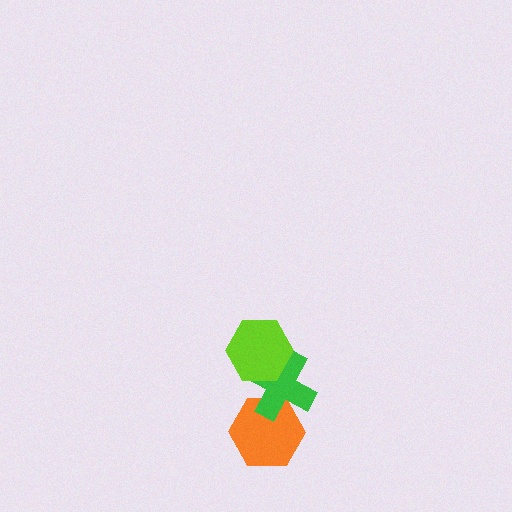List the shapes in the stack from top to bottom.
From top to bottom: the lime hexagon, the green cross, the orange hexagon.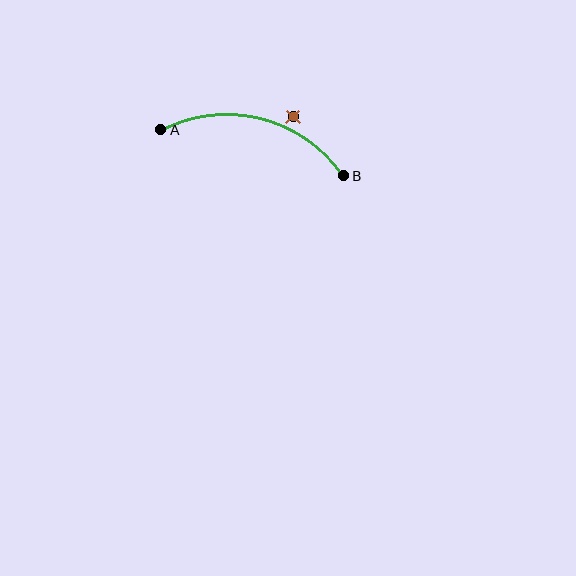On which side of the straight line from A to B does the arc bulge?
The arc bulges above the straight line connecting A and B.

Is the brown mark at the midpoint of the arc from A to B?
No — the brown mark does not lie on the arc at all. It sits slightly outside the curve.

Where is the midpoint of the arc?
The arc midpoint is the point on the curve farthest from the straight line joining A and B. It sits above that line.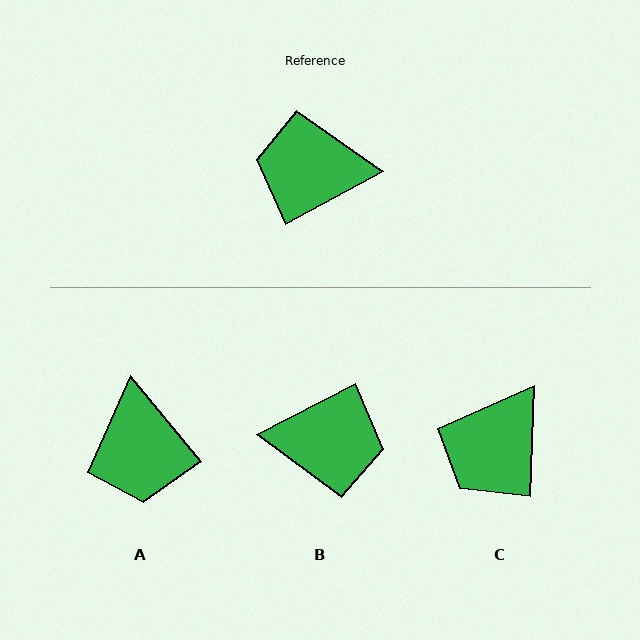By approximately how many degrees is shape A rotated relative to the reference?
Approximately 101 degrees counter-clockwise.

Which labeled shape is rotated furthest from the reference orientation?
B, about 178 degrees away.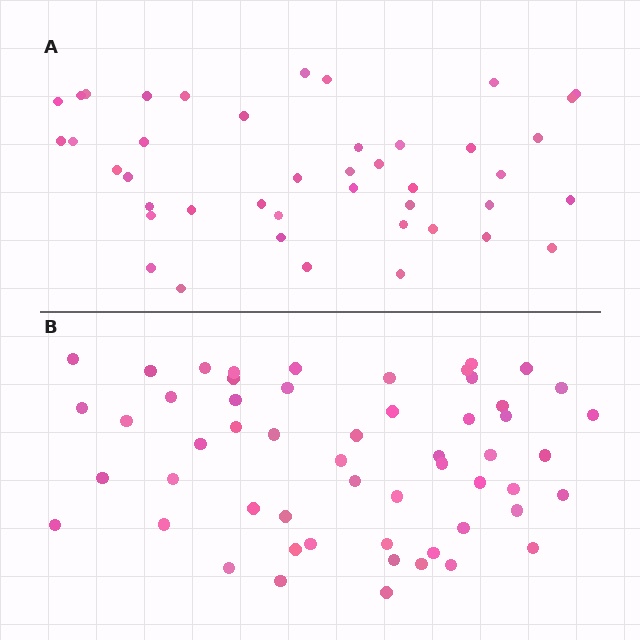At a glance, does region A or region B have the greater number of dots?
Region B (the bottom region) has more dots.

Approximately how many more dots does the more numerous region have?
Region B has roughly 12 or so more dots than region A.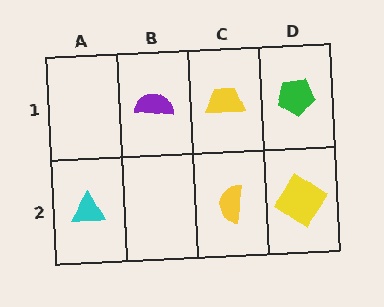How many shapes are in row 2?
3 shapes.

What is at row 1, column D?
A green pentagon.